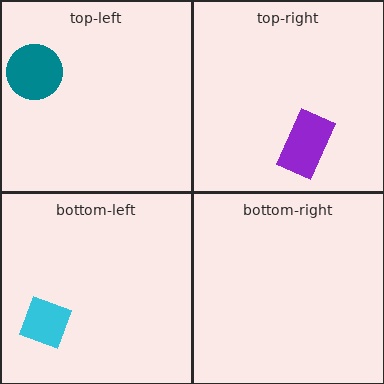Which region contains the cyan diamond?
The bottom-left region.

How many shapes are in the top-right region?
1.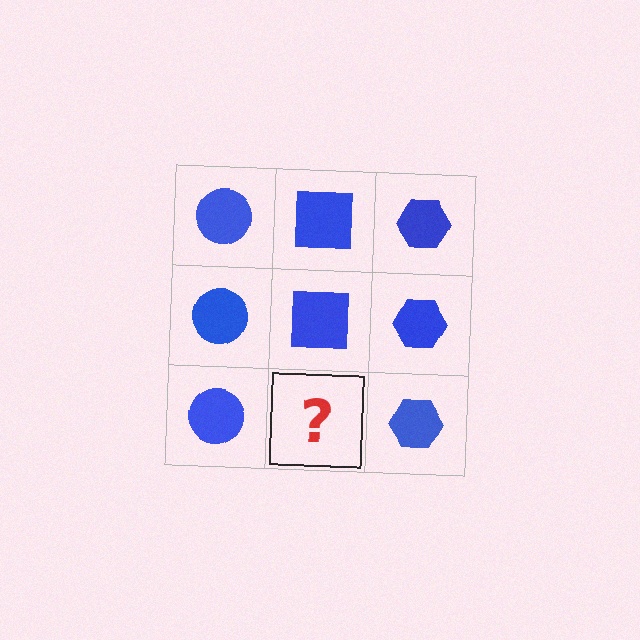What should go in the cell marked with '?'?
The missing cell should contain a blue square.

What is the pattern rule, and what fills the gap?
The rule is that each column has a consistent shape. The gap should be filled with a blue square.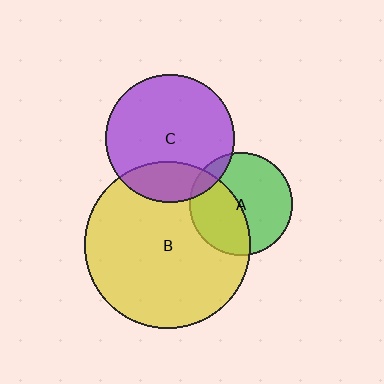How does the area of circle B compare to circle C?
Approximately 1.7 times.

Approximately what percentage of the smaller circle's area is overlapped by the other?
Approximately 20%.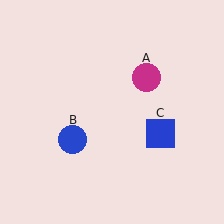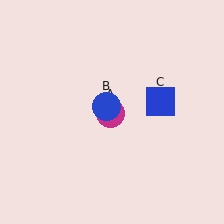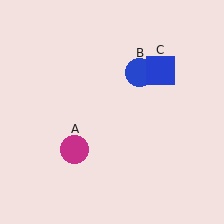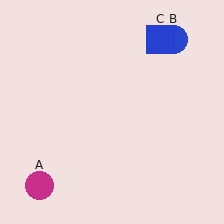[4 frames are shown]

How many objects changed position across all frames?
3 objects changed position: magenta circle (object A), blue circle (object B), blue square (object C).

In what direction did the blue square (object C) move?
The blue square (object C) moved up.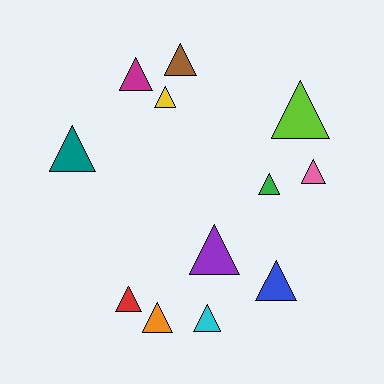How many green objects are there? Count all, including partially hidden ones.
There is 1 green object.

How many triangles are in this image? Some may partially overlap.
There are 12 triangles.